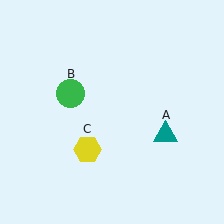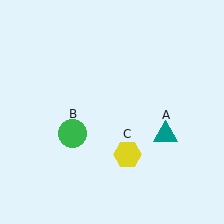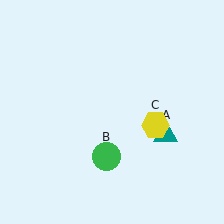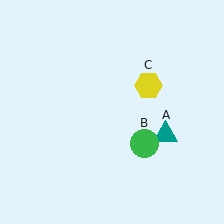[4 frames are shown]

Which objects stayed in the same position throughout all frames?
Teal triangle (object A) remained stationary.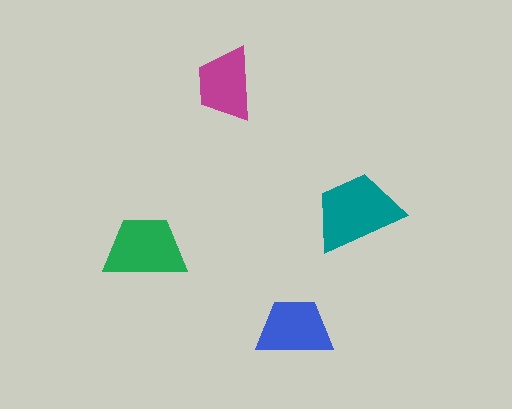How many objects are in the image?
There are 4 objects in the image.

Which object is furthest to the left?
The green trapezoid is leftmost.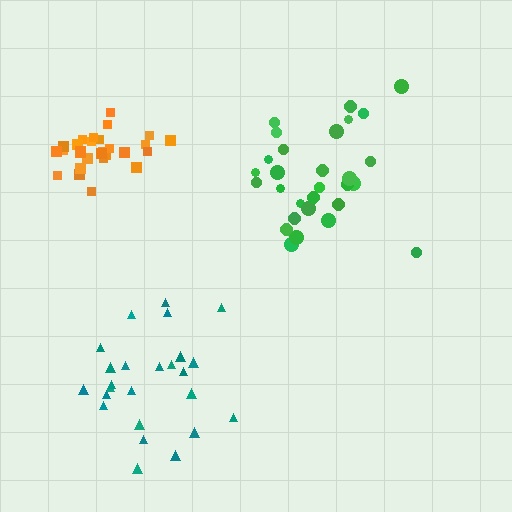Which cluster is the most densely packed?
Orange.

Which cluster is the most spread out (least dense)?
Teal.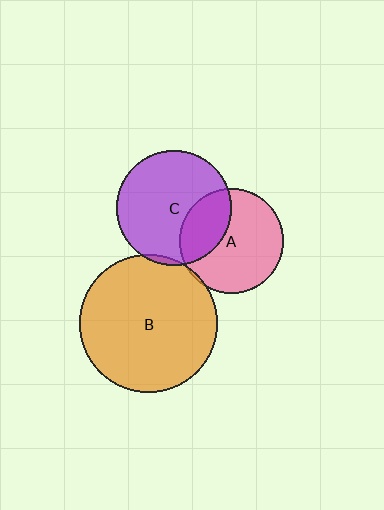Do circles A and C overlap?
Yes.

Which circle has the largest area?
Circle B (orange).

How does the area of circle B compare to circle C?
Approximately 1.4 times.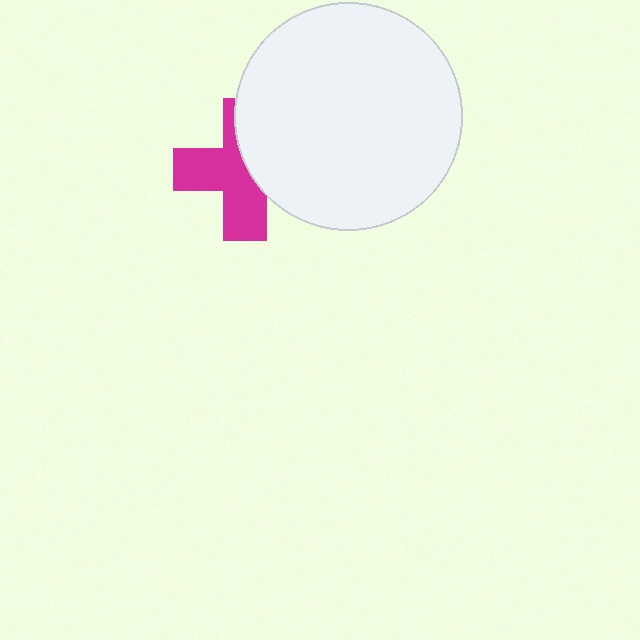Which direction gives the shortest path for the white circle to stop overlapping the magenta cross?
Moving right gives the shortest separation.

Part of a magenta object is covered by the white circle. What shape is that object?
It is a cross.